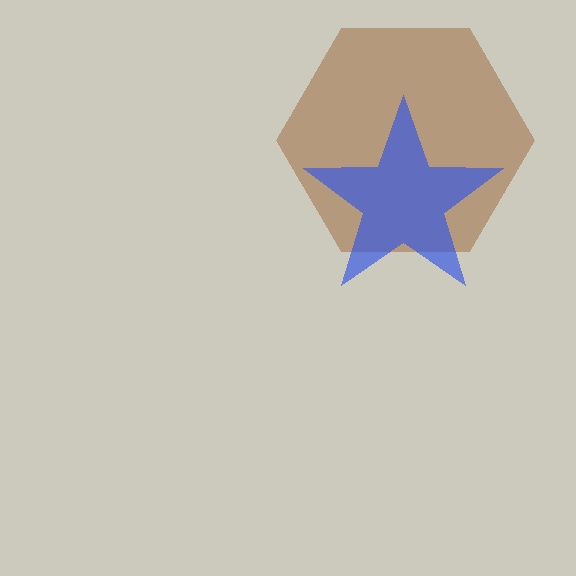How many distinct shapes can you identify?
There are 2 distinct shapes: a brown hexagon, a blue star.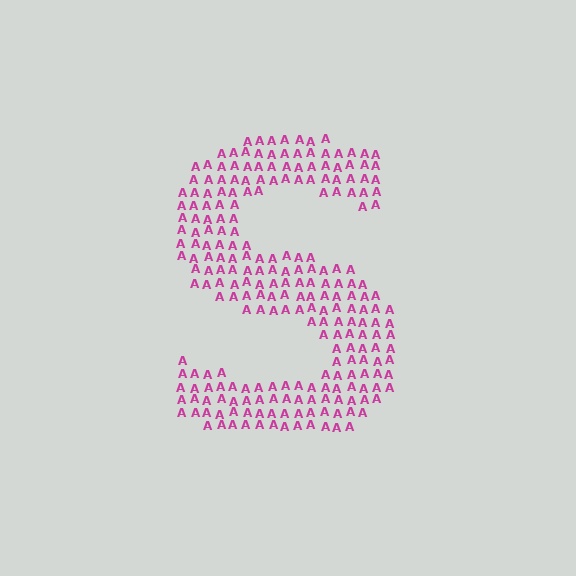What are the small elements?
The small elements are letter A's.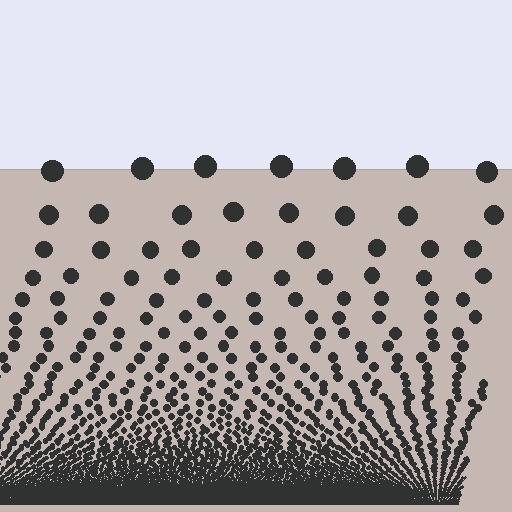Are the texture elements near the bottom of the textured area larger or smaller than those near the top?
Smaller. The gradient is inverted — elements near the bottom are smaller and denser.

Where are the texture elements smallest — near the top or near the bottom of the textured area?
Near the bottom.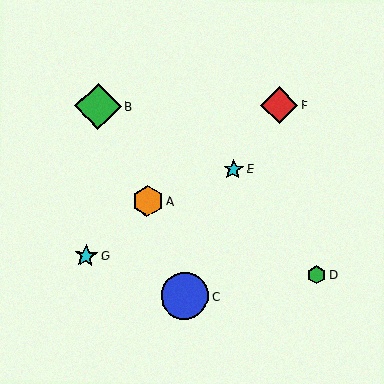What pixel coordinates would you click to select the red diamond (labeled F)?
Click at (279, 105) to select the red diamond F.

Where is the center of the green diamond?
The center of the green diamond is at (98, 106).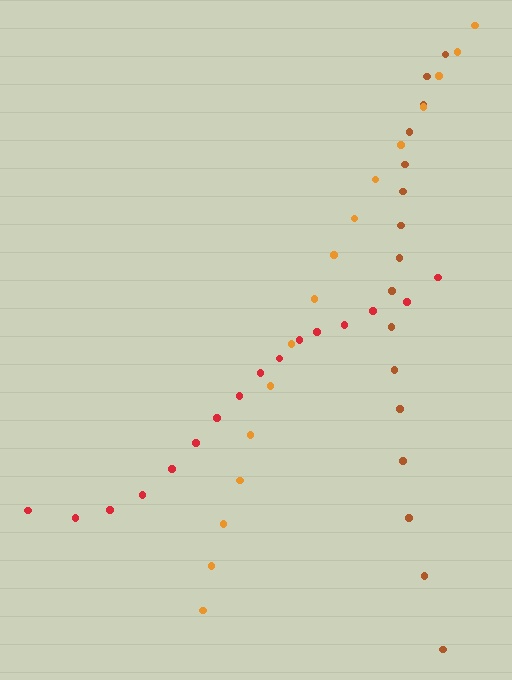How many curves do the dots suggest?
There are 3 distinct paths.